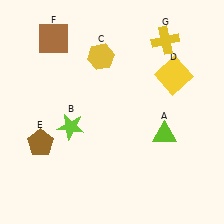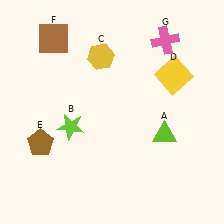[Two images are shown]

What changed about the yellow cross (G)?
In Image 1, G is yellow. In Image 2, it changed to pink.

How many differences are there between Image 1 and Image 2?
There is 1 difference between the two images.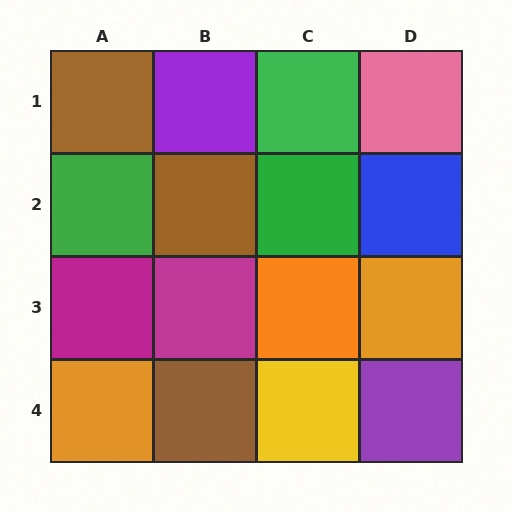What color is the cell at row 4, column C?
Yellow.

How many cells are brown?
3 cells are brown.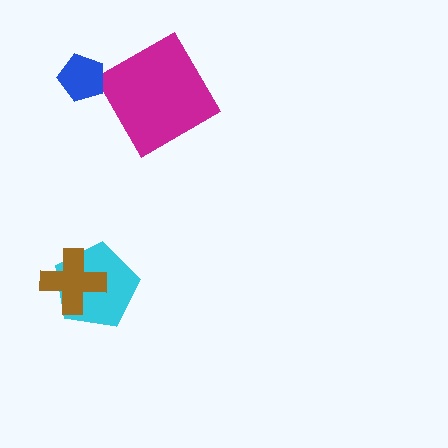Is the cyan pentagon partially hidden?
Yes, it is partially covered by another shape.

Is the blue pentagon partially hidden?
No, no other shape covers it.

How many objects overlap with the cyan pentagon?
1 object overlaps with the cyan pentagon.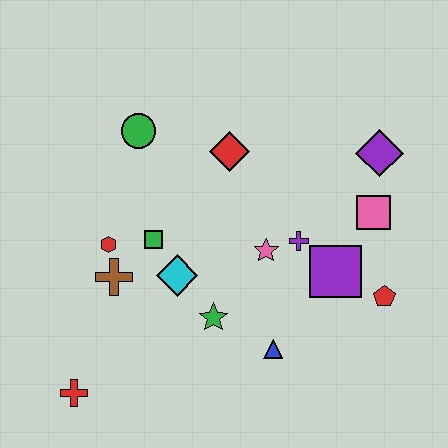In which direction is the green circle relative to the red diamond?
The green circle is to the left of the red diamond.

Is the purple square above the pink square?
No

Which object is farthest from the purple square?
The red cross is farthest from the purple square.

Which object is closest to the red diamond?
The green circle is closest to the red diamond.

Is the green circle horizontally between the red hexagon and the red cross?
No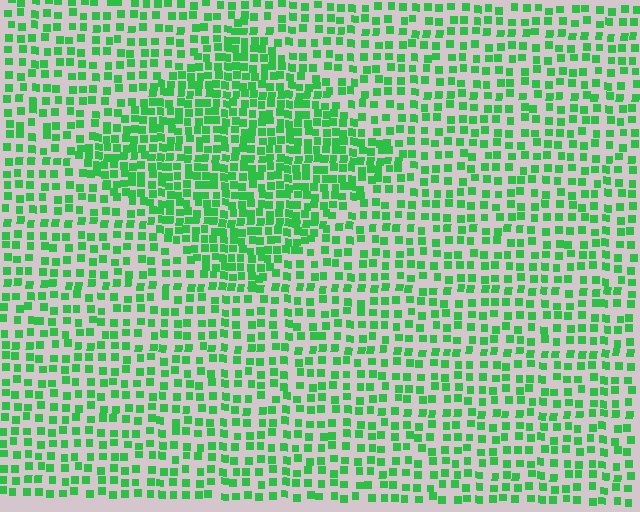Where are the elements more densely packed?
The elements are more densely packed inside the diamond boundary.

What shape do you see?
I see a diamond.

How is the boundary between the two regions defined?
The boundary is defined by a change in element density (approximately 1.8x ratio). All elements are the same color, size, and shape.